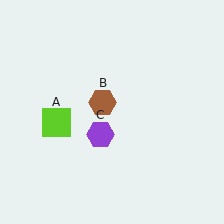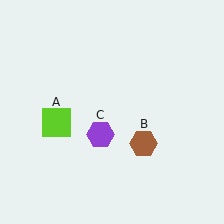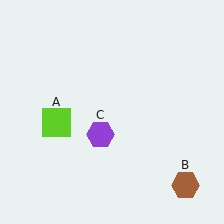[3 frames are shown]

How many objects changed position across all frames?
1 object changed position: brown hexagon (object B).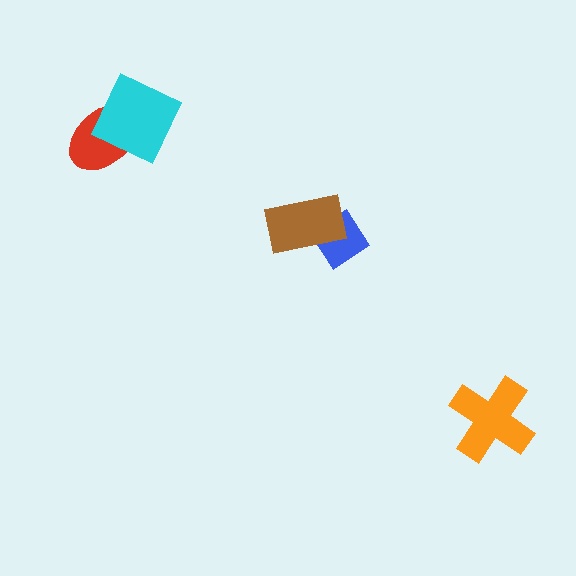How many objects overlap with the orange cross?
0 objects overlap with the orange cross.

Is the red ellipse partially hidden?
Yes, it is partially covered by another shape.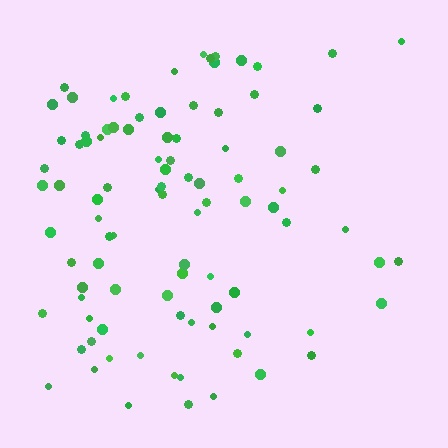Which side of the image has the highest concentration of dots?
The left.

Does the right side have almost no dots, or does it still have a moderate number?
Still a moderate number, just noticeably fewer than the left.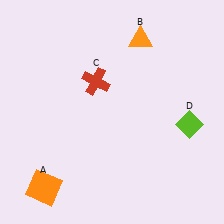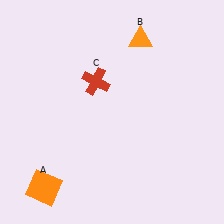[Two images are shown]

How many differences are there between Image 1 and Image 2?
There is 1 difference between the two images.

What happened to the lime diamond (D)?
The lime diamond (D) was removed in Image 2. It was in the bottom-right area of Image 1.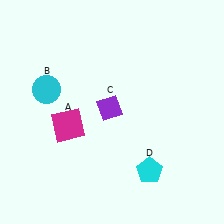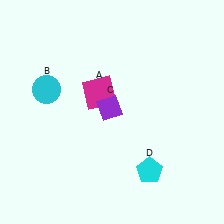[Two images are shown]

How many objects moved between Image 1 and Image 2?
1 object moved between the two images.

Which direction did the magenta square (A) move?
The magenta square (A) moved up.